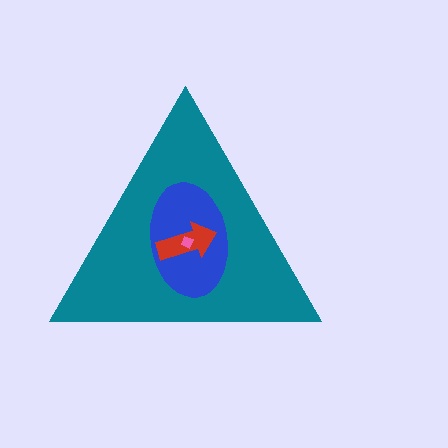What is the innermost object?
The pink diamond.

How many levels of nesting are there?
4.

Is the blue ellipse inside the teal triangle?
Yes.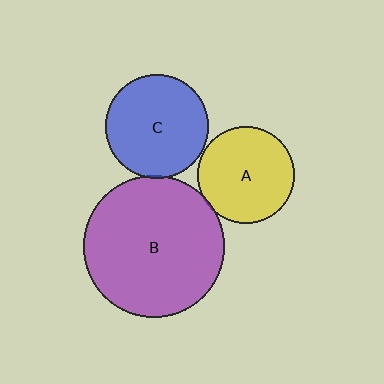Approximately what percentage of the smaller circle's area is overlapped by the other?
Approximately 5%.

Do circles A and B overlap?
Yes.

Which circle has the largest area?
Circle B (purple).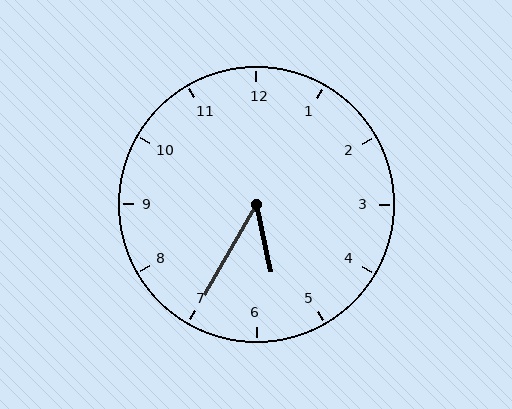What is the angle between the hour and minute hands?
Approximately 42 degrees.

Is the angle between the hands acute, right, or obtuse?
It is acute.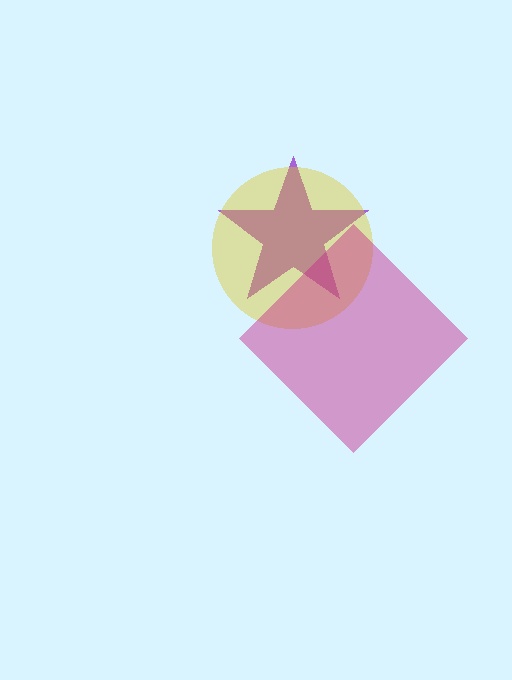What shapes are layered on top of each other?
The layered shapes are: a purple star, a yellow circle, a magenta diamond.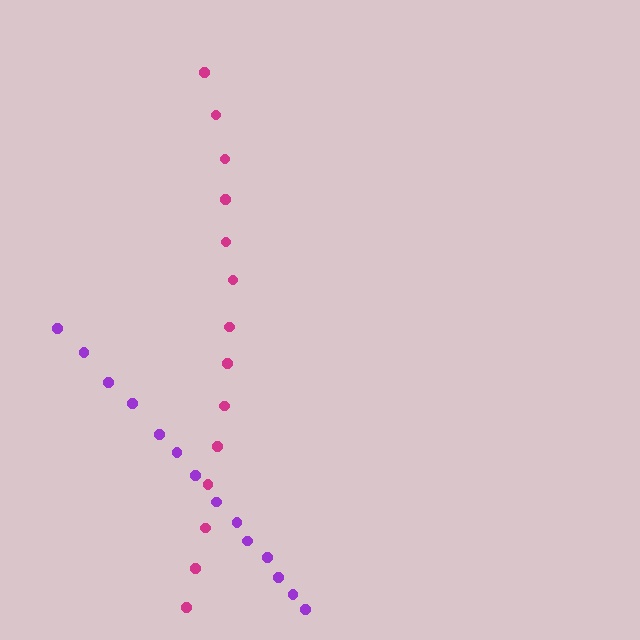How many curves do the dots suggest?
There are 2 distinct paths.